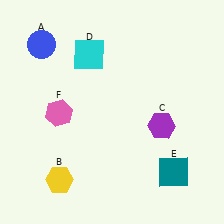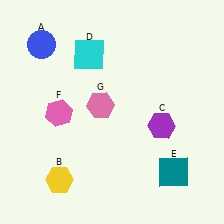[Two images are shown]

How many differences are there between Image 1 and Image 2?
There is 1 difference between the two images.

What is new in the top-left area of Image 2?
A pink hexagon (G) was added in the top-left area of Image 2.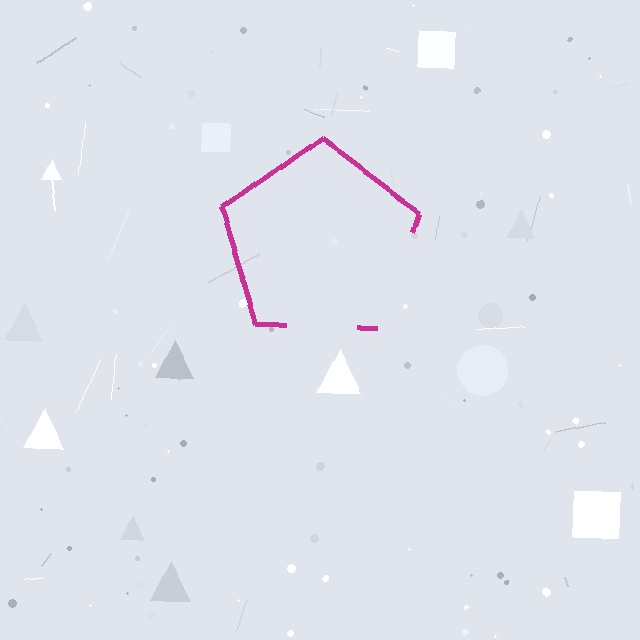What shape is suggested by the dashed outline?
The dashed outline suggests a pentagon.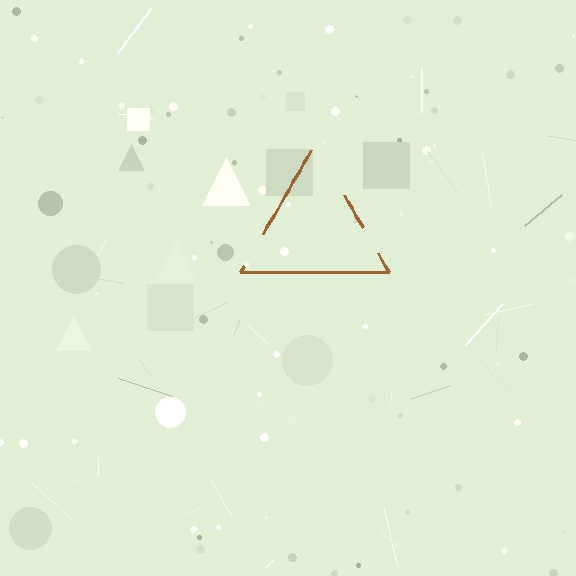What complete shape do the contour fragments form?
The contour fragments form a triangle.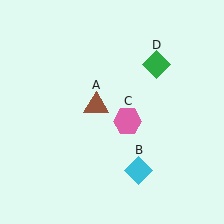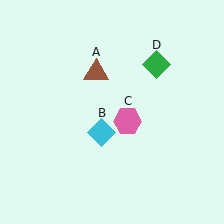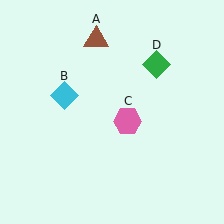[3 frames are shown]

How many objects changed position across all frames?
2 objects changed position: brown triangle (object A), cyan diamond (object B).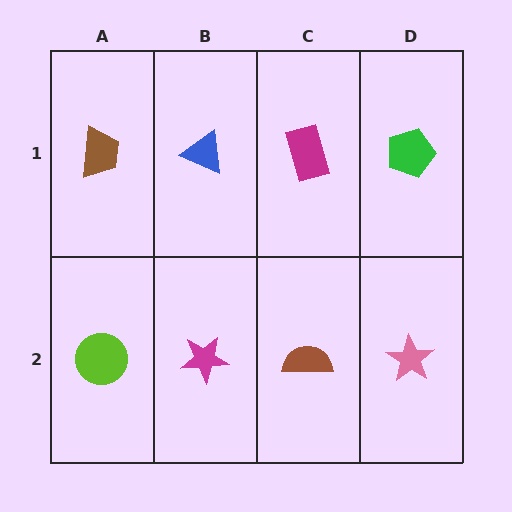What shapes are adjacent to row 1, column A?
A lime circle (row 2, column A), a blue triangle (row 1, column B).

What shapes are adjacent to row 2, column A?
A brown trapezoid (row 1, column A), a magenta star (row 2, column B).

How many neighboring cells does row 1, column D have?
2.